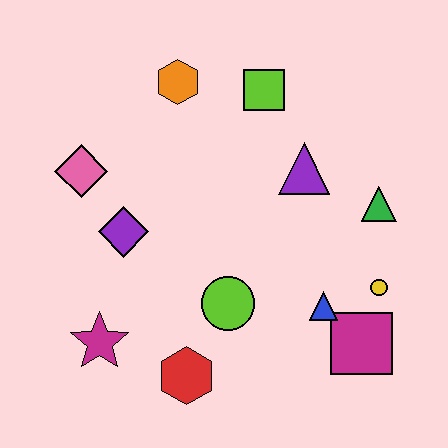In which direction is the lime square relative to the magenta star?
The lime square is above the magenta star.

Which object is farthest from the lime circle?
The orange hexagon is farthest from the lime circle.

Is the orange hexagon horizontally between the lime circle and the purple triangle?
No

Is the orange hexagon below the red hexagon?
No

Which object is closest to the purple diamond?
The pink diamond is closest to the purple diamond.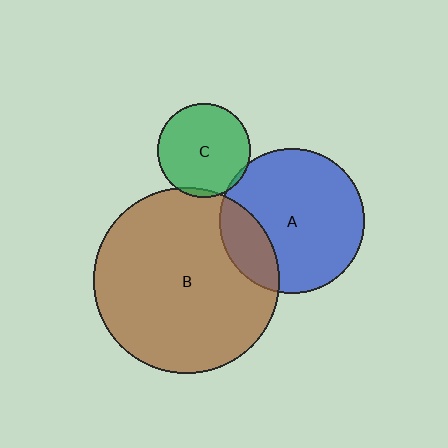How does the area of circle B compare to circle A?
Approximately 1.7 times.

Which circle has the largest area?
Circle B (brown).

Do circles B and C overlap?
Yes.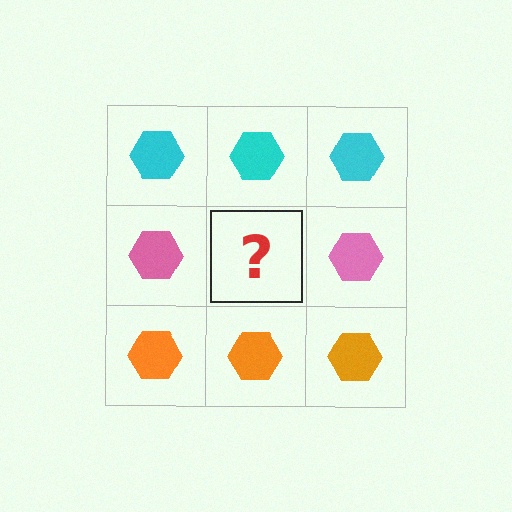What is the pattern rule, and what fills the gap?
The rule is that each row has a consistent color. The gap should be filled with a pink hexagon.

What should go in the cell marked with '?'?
The missing cell should contain a pink hexagon.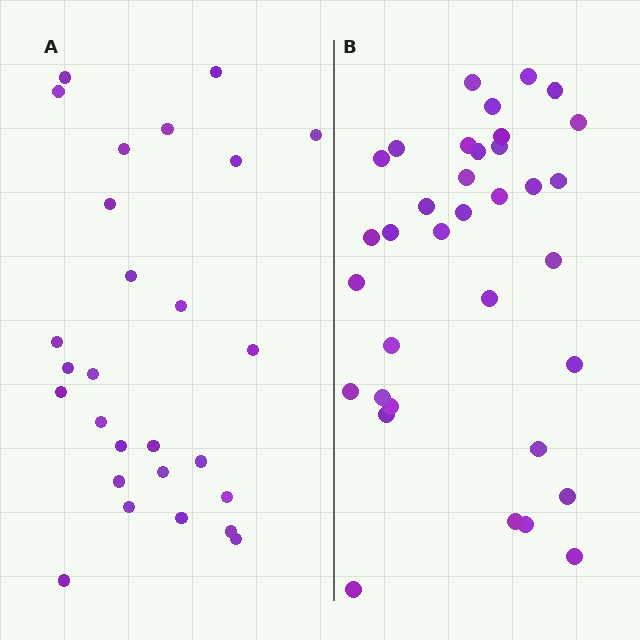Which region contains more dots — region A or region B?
Region B (the right region) has more dots.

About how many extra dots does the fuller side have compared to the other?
Region B has roughly 8 or so more dots than region A.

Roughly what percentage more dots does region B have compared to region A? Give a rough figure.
About 30% more.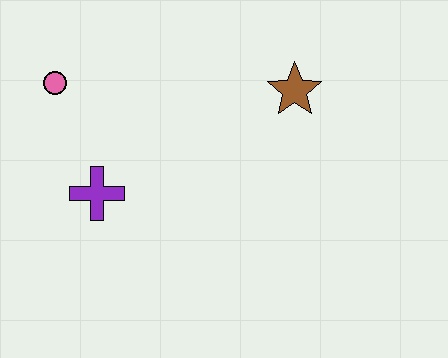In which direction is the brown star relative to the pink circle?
The brown star is to the right of the pink circle.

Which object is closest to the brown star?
The purple cross is closest to the brown star.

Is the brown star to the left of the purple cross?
No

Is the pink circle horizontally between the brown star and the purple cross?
No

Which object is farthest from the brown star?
The pink circle is farthest from the brown star.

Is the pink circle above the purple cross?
Yes